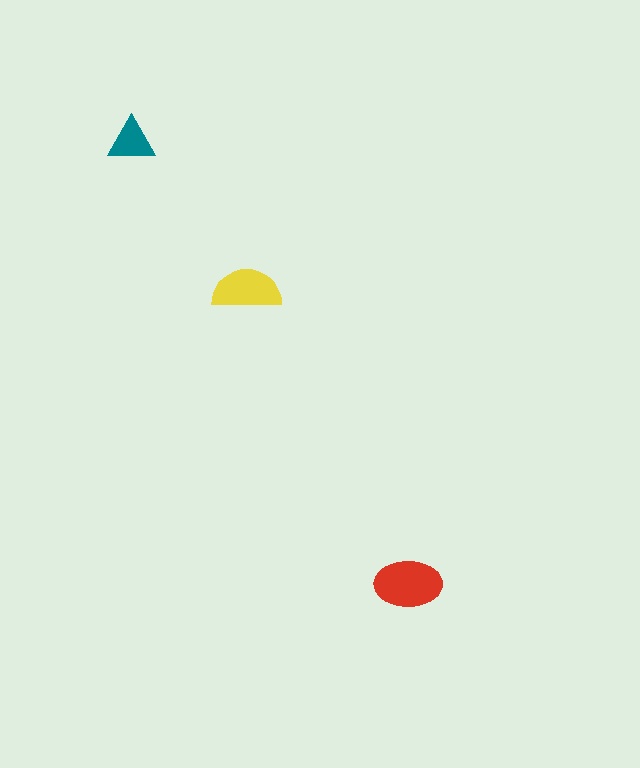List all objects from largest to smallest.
The red ellipse, the yellow semicircle, the teal triangle.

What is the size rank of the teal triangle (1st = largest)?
3rd.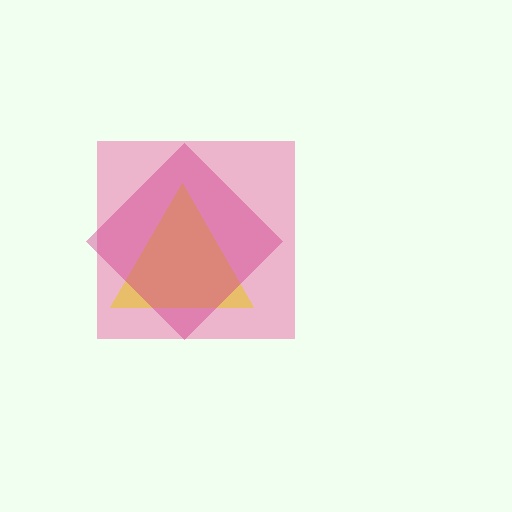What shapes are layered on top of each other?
The layered shapes are: a pink square, a yellow triangle, a magenta diamond.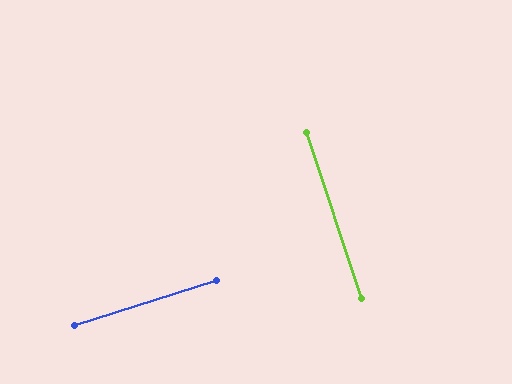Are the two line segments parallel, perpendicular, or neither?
Perpendicular — they meet at approximately 89°.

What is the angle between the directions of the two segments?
Approximately 89 degrees.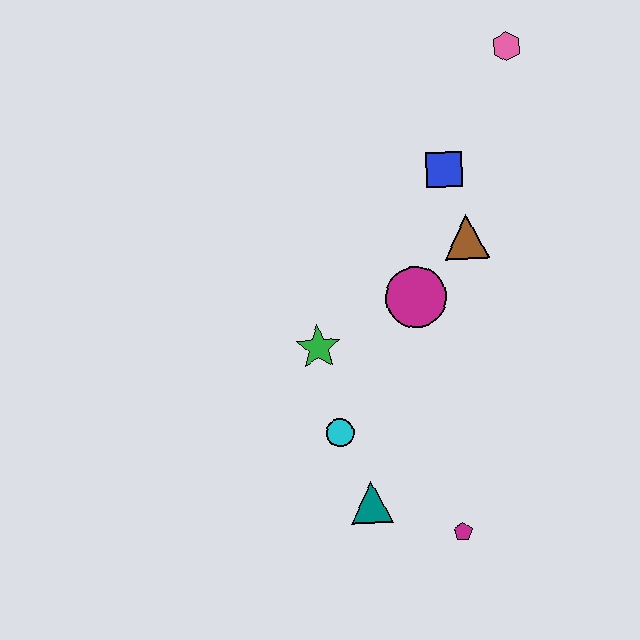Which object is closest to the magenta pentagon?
The teal triangle is closest to the magenta pentagon.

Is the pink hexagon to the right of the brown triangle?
Yes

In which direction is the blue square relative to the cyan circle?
The blue square is above the cyan circle.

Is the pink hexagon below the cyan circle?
No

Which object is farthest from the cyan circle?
The pink hexagon is farthest from the cyan circle.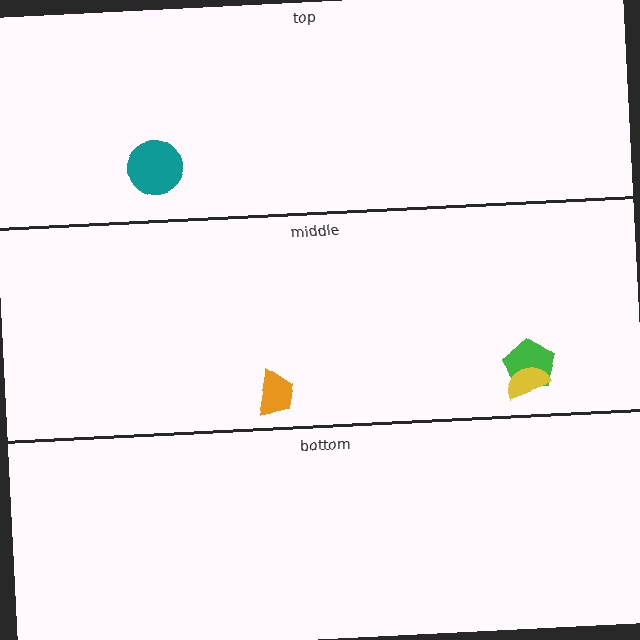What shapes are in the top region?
The teal circle.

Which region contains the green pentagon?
The middle region.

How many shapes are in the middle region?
3.